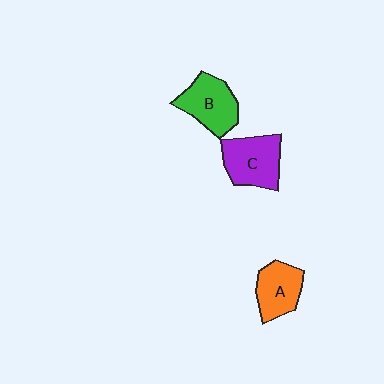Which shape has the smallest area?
Shape A (orange).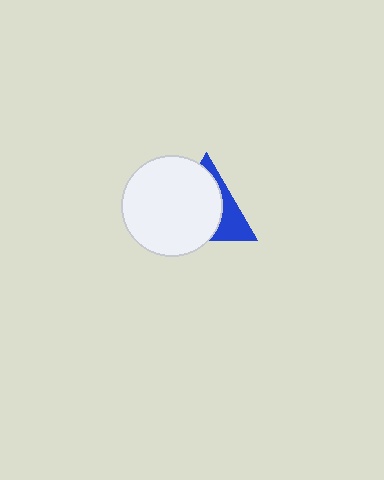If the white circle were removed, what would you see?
You would see the complete blue triangle.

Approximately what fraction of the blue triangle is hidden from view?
Roughly 67% of the blue triangle is hidden behind the white circle.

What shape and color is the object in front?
The object in front is a white circle.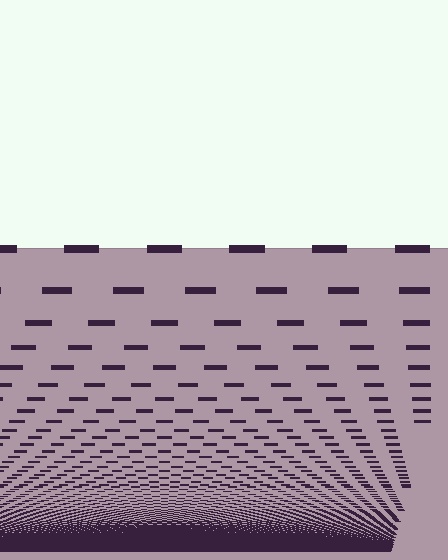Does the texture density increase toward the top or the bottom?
Density increases toward the bottom.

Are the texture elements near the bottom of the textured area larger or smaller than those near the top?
Smaller. The gradient is inverted — elements near the bottom are smaller and denser.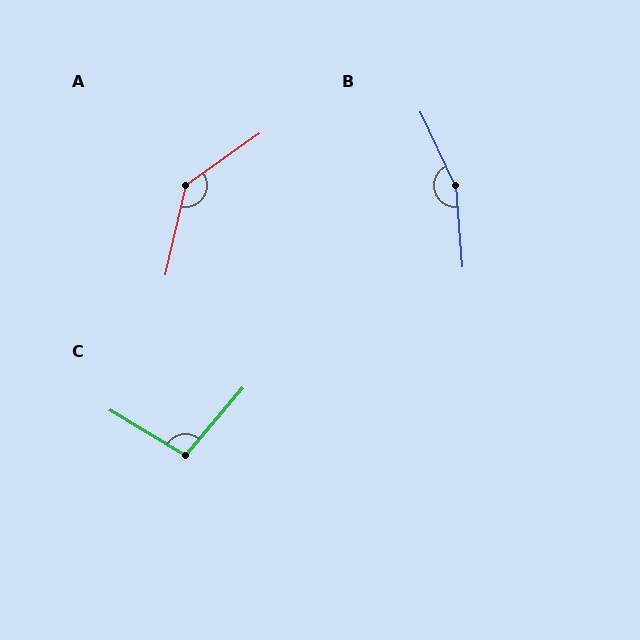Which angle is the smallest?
C, at approximately 100 degrees.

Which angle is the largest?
B, at approximately 159 degrees.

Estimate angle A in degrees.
Approximately 138 degrees.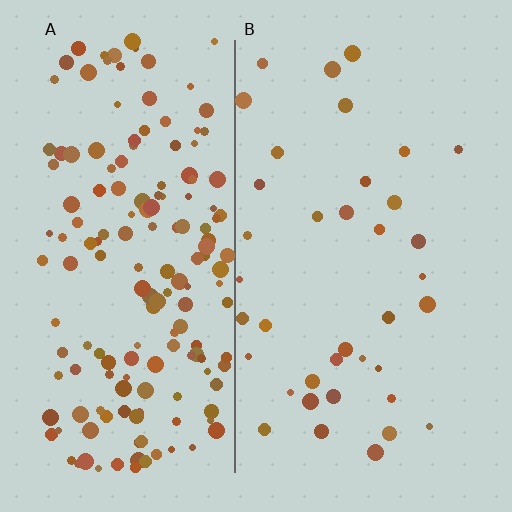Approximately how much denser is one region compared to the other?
Approximately 4.4× — region A over region B.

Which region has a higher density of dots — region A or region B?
A (the left).